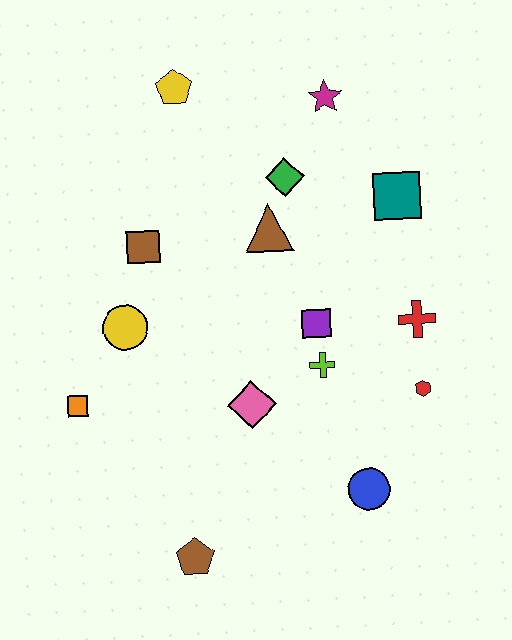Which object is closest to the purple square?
The lime cross is closest to the purple square.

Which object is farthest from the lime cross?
The yellow pentagon is farthest from the lime cross.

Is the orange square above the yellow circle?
No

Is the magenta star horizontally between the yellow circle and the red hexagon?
Yes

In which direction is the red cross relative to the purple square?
The red cross is to the right of the purple square.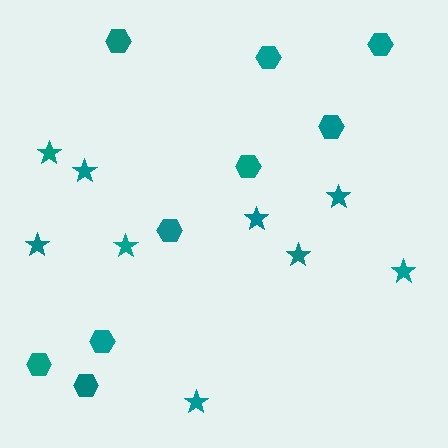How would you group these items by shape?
There are 2 groups: one group of stars (9) and one group of hexagons (9).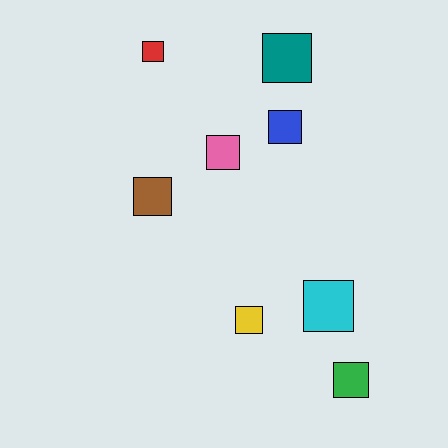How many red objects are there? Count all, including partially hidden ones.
There is 1 red object.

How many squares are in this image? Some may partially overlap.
There are 8 squares.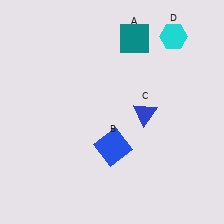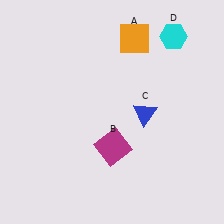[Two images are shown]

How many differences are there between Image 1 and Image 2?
There are 2 differences between the two images.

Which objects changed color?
A changed from teal to orange. B changed from blue to magenta.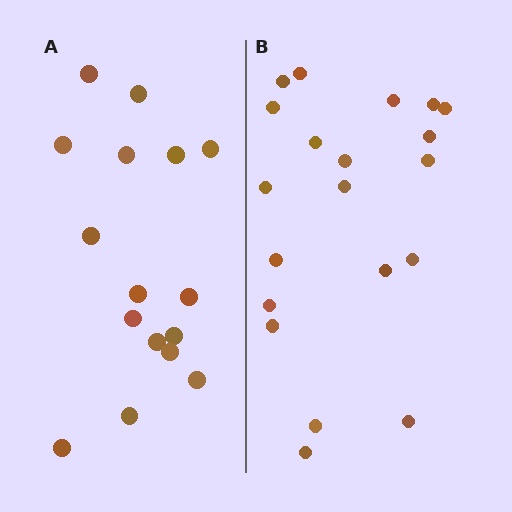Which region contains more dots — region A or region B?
Region B (the right region) has more dots.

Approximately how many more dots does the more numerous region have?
Region B has about 4 more dots than region A.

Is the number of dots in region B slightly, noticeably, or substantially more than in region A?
Region B has noticeably more, but not dramatically so. The ratio is roughly 1.2 to 1.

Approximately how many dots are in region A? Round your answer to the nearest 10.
About 20 dots. (The exact count is 16, which rounds to 20.)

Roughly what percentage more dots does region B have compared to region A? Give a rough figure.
About 25% more.